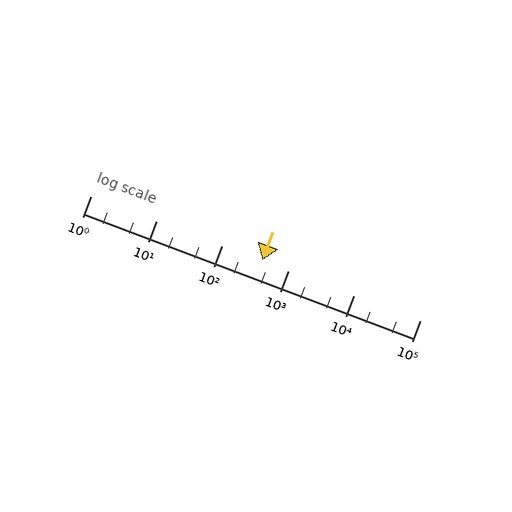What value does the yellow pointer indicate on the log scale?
The pointer indicates approximately 410.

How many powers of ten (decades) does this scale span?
The scale spans 5 decades, from 1 to 100000.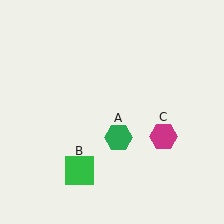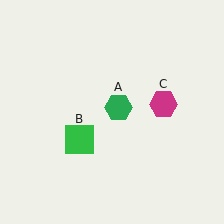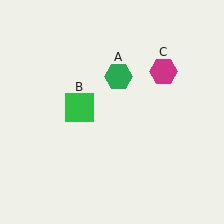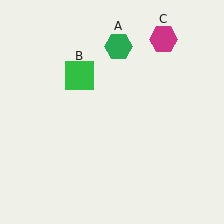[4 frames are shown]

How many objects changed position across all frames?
3 objects changed position: green hexagon (object A), green square (object B), magenta hexagon (object C).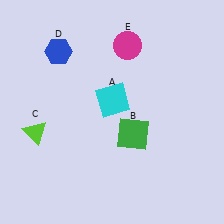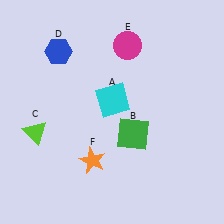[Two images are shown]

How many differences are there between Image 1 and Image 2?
There is 1 difference between the two images.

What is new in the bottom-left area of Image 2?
An orange star (F) was added in the bottom-left area of Image 2.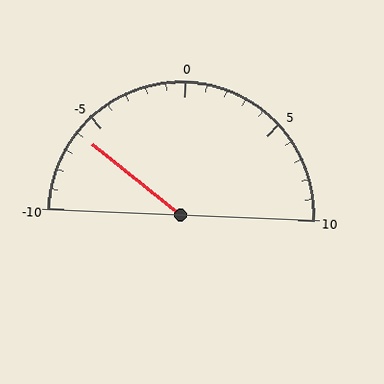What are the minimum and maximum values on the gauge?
The gauge ranges from -10 to 10.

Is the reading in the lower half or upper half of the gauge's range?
The reading is in the lower half of the range (-10 to 10).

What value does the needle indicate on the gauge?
The needle indicates approximately -6.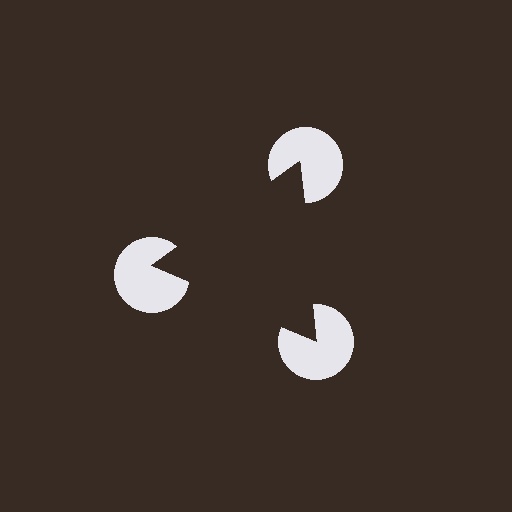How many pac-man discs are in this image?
There are 3 — one at each vertex of the illusory triangle.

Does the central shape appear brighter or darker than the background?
It typically appears slightly darker than the background, even though no actual brightness change is drawn.